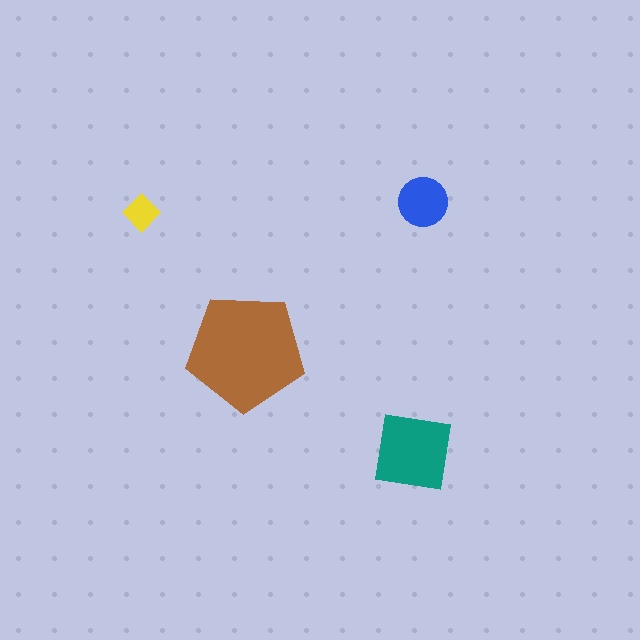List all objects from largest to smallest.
The brown pentagon, the teal square, the blue circle, the yellow diamond.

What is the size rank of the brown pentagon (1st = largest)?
1st.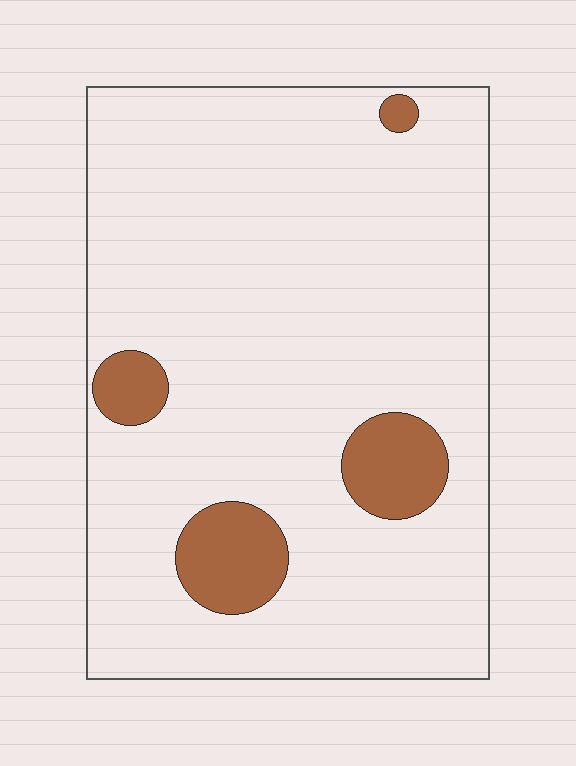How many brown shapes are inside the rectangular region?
4.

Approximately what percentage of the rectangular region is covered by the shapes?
Approximately 10%.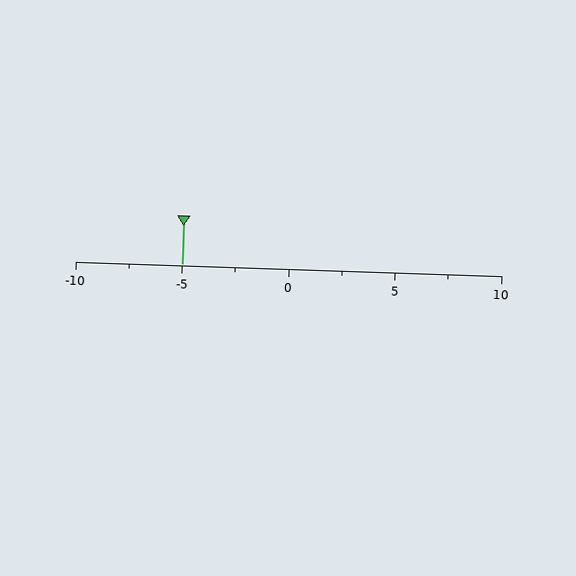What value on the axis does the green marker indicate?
The marker indicates approximately -5.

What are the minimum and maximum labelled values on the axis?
The axis runs from -10 to 10.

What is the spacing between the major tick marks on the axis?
The major ticks are spaced 5 apart.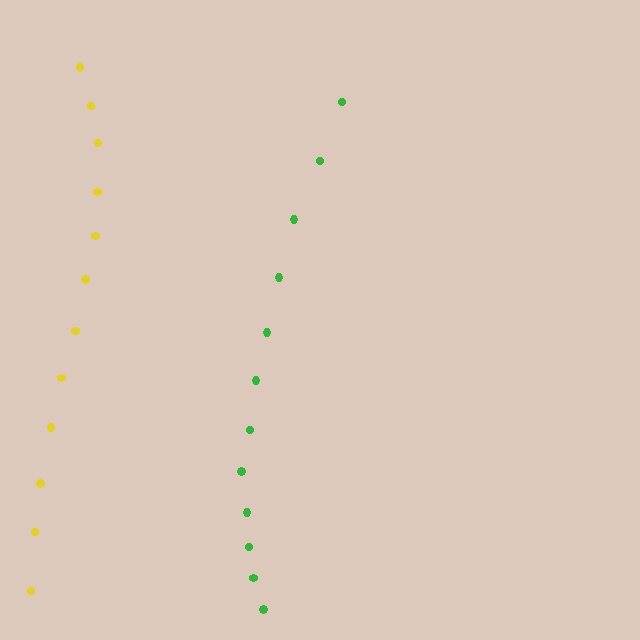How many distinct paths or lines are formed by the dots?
There are 2 distinct paths.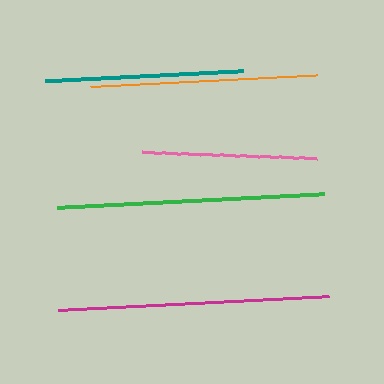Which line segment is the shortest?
The pink line is the shortest at approximately 175 pixels.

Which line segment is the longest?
The magenta line is the longest at approximately 271 pixels.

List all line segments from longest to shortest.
From longest to shortest: magenta, green, orange, teal, pink.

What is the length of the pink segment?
The pink segment is approximately 175 pixels long.